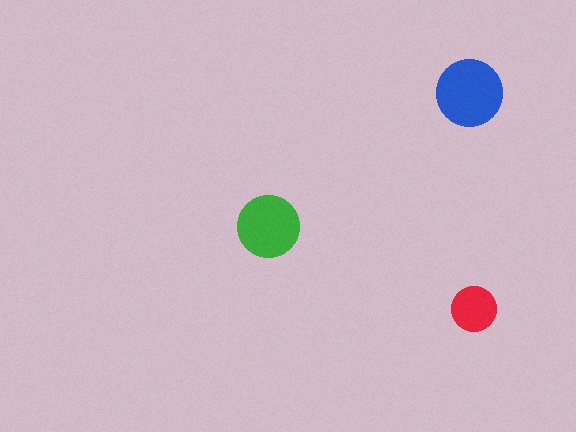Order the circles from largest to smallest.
the blue one, the green one, the red one.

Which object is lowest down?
The red circle is bottommost.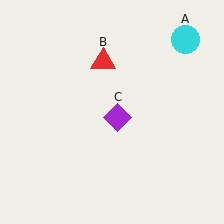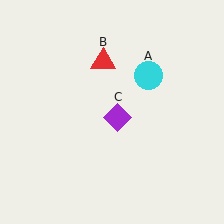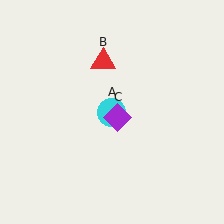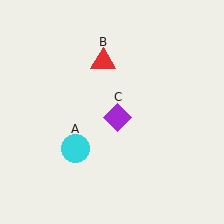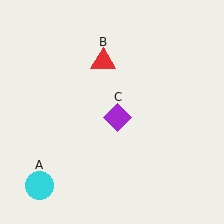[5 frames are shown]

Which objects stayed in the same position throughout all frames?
Red triangle (object B) and purple diamond (object C) remained stationary.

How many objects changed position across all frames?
1 object changed position: cyan circle (object A).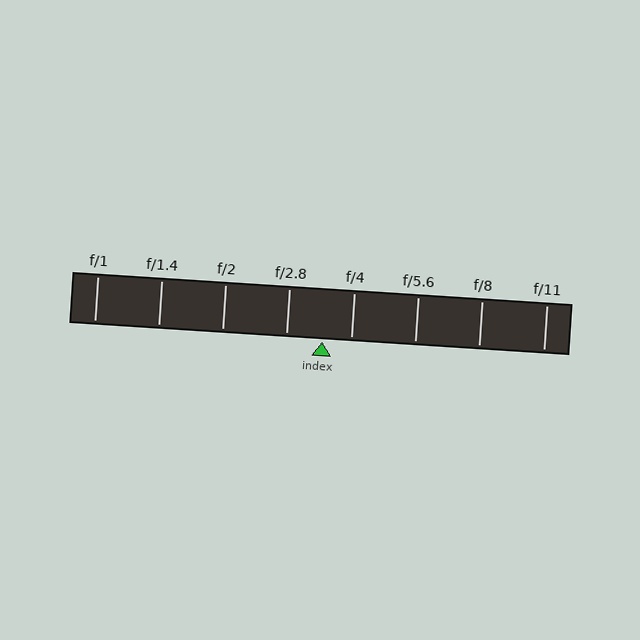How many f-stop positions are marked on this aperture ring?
There are 8 f-stop positions marked.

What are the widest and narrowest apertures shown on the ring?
The widest aperture shown is f/1 and the narrowest is f/11.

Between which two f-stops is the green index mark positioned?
The index mark is between f/2.8 and f/4.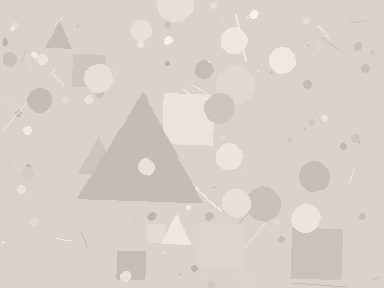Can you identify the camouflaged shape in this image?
The camouflaged shape is a triangle.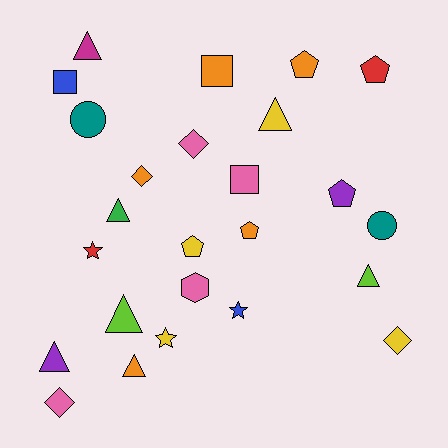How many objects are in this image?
There are 25 objects.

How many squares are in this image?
There are 3 squares.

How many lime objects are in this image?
There are 2 lime objects.